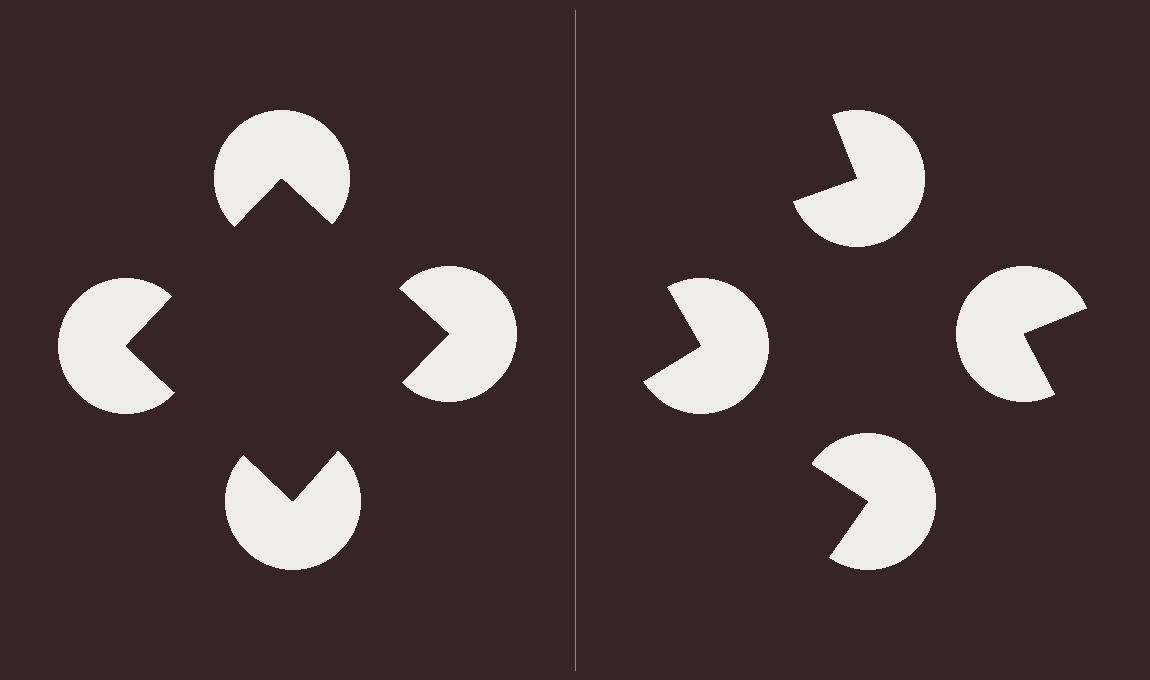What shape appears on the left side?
An illusory square.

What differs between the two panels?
The pac-man discs are positioned identically on both sides; only the wedge orientations differ. On the left they align to a square; on the right they are misaligned.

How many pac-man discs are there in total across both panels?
8 — 4 on each side.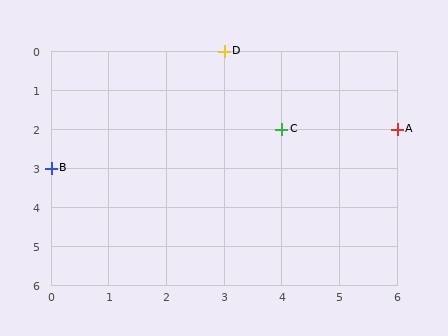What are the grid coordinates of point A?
Point A is at grid coordinates (6, 2).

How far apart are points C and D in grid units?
Points C and D are 1 column and 2 rows apart (about 2.2 grid units diagonally).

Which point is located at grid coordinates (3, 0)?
Point D is at (3, 0).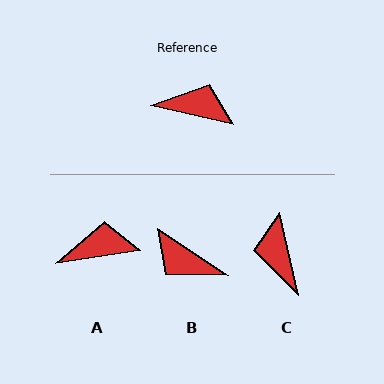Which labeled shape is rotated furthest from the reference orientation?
B, about 159 degrees away.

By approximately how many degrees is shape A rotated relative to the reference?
Approximately 21 degrees counter-clockwise.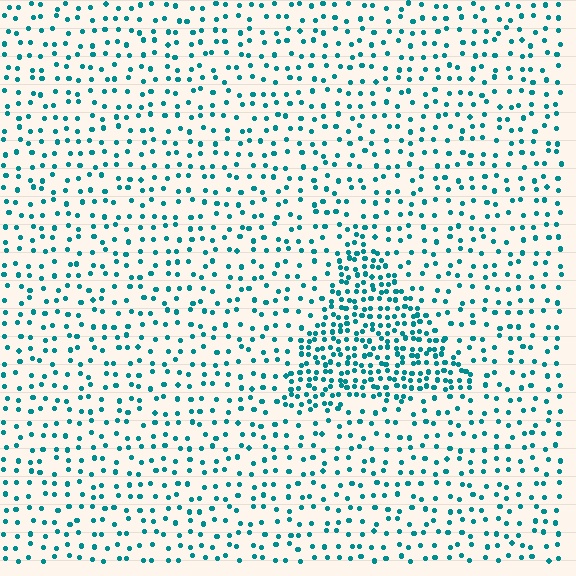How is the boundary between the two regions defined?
The boundary is defined by a change in element density (approximately 2.4x ratio). All elements are the same color, size, and shape.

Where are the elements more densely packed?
The elements are more densely packed inside the triangle boundary.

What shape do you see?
I see a triangle.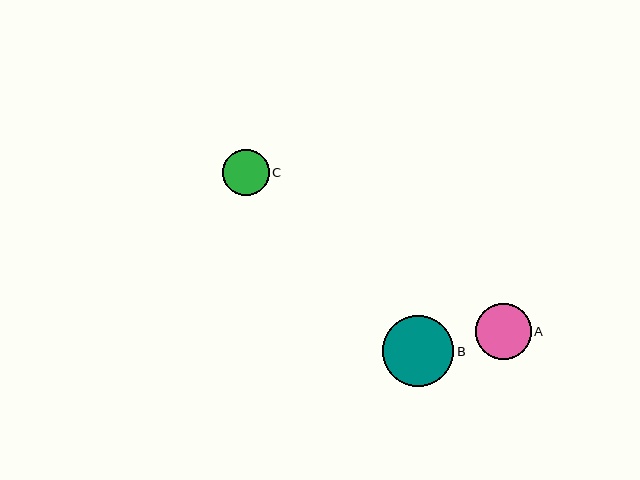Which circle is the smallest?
Circle C is the smallest with a size of approximately 46 pixels.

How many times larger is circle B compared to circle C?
Circle B is approximately 1.5 times the size of circle C.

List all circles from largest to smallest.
From largest to smallest: B, A, C.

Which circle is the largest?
Circle B is the largest with a size of approximately 71 pixels.